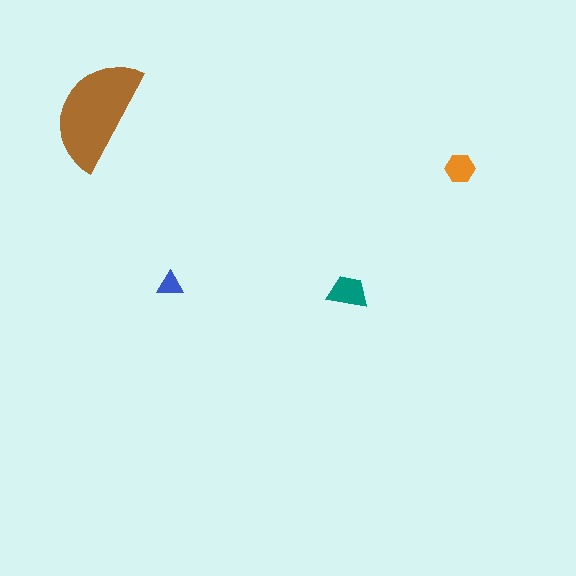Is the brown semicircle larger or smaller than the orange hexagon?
Larger.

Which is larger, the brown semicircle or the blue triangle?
The brown semicircle.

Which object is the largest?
The brown semicircle.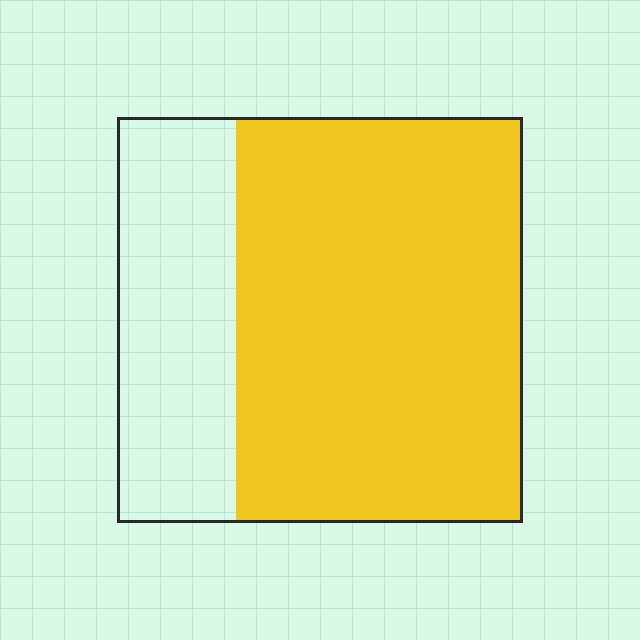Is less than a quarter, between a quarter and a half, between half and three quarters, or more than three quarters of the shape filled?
Between half and three quarters.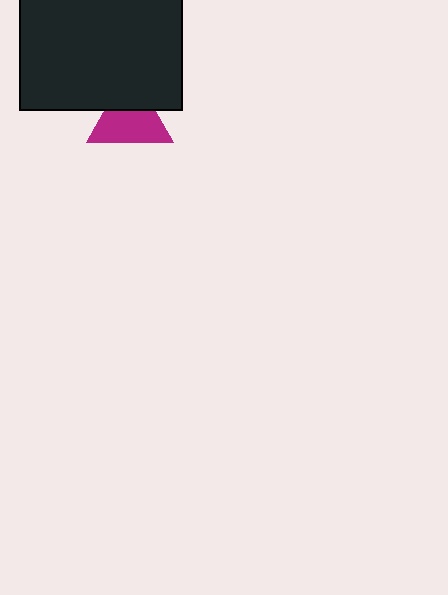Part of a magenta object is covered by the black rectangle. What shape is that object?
It is a triangle.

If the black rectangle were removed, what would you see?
You would see the complete magenta triangle.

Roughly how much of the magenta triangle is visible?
Most of it is visible (roughly 65%).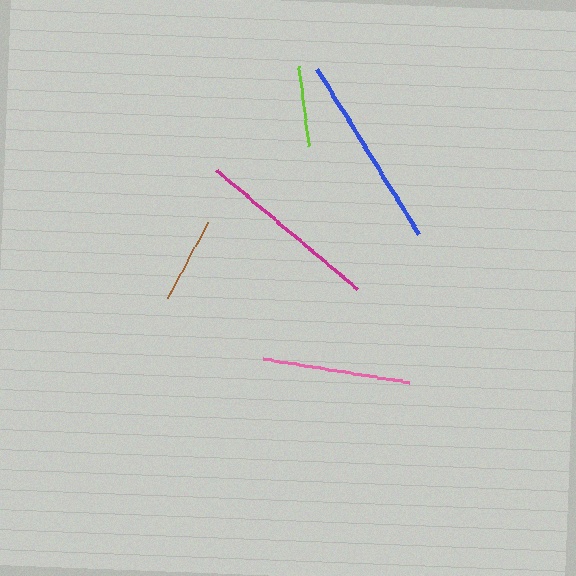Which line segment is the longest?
The blue line is the longest at approximately 194 pixels.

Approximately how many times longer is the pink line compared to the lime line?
The pink line is approximately 1.9 times the length of the lime line.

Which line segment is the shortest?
The lime line is the shortest at approximately 80 pixels.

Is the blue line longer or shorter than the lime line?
The blue line is longer than the lime line.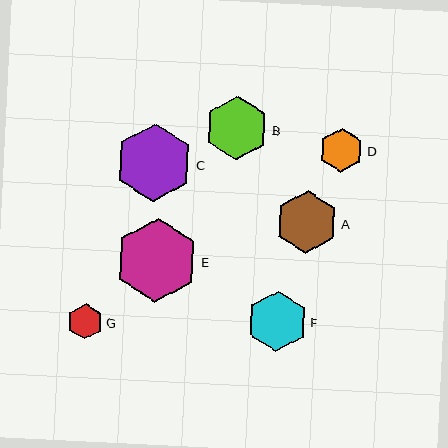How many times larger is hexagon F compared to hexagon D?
Hexagon F is approximately 1.4 times the size of hexagon D.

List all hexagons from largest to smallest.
From largest to smallest: E, C, B, A, F, D, G.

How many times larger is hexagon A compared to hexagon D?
Hexagon A is approximately 1.4 times the size of hexagon D.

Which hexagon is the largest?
Hexagon E is the largest with a size of approximately 83 pixels.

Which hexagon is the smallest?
Hexagon G is the smallest with a size of approximately 36 pixels.